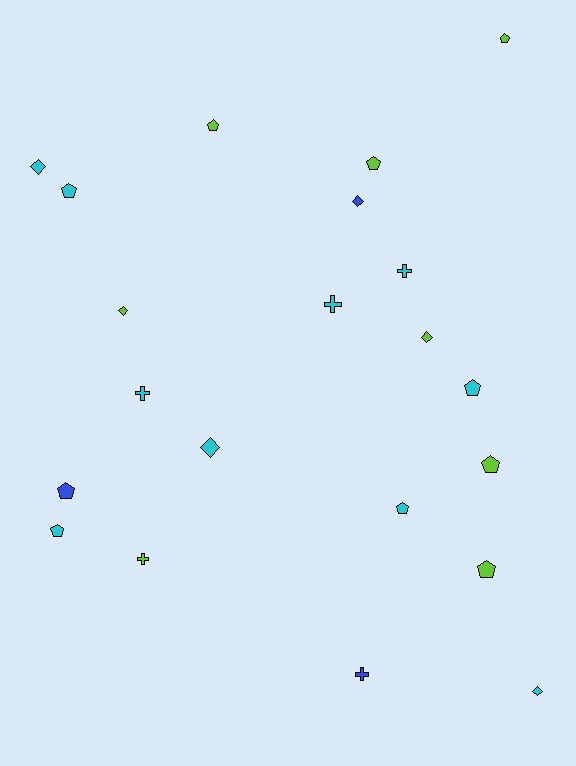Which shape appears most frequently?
Pentagon, with 10 objects.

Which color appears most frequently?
Cyan, with 10 objects.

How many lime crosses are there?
There is 1 lime cross.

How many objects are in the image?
There are 21 objects.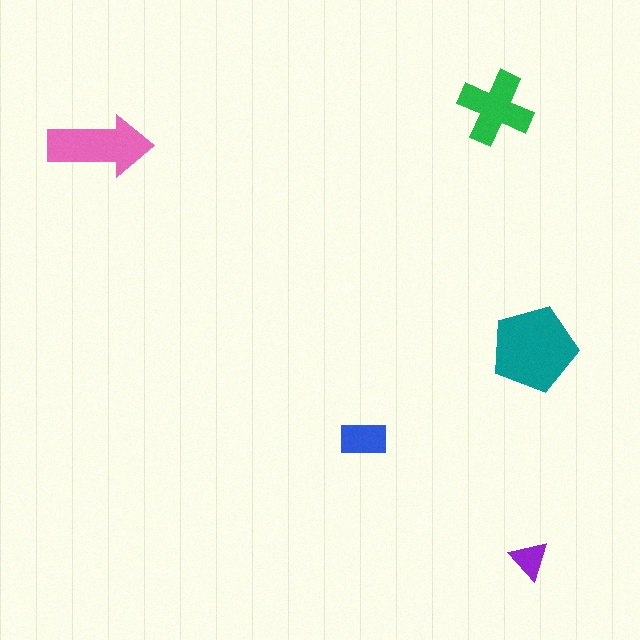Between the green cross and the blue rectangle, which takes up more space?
The green cross.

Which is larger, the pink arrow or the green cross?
The pink arrow.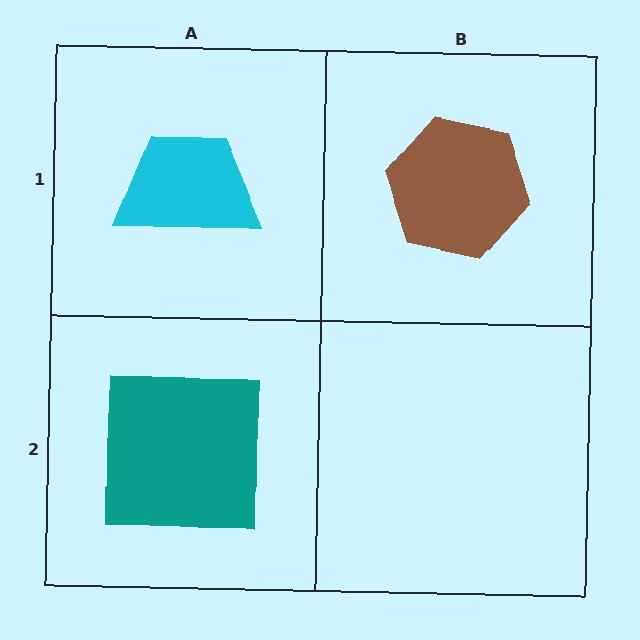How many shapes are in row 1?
2 shapes.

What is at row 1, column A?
A cyan trapezoid.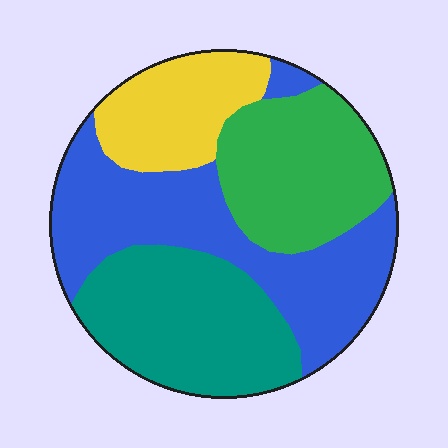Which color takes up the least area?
Yellow, at roughly 15%.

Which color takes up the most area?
Blue, at roughly 35%.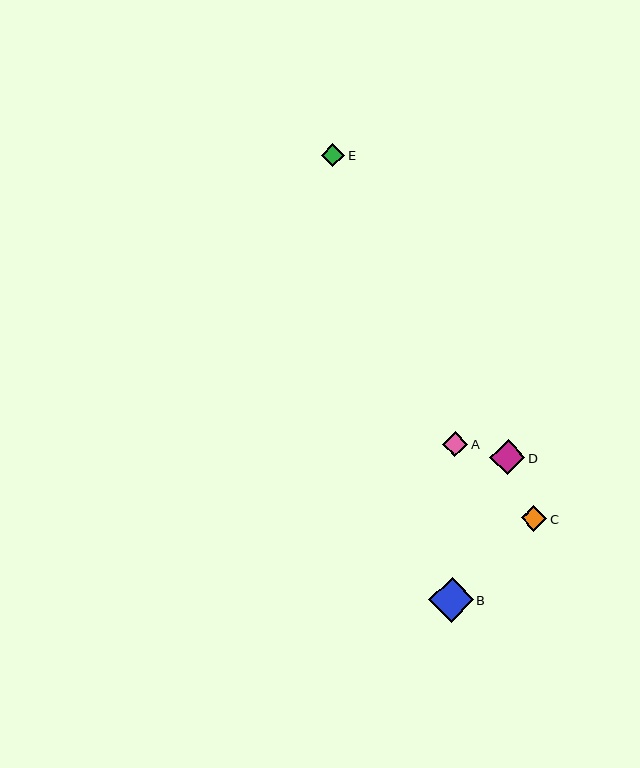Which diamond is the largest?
Diamond B is the largest with a size of approximately 45 pixels.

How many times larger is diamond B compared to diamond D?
Diamond B is approximately 1.3 times the size of diamond D.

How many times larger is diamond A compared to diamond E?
Diamond A is approximately 1.1 times the size of diamond E.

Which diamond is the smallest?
Diamond E is the smallest with a size of approximately 23 pixels.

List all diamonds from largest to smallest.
From largest to smallest: B, D, C, A, E.